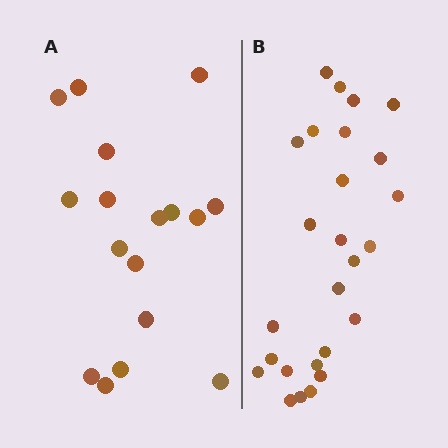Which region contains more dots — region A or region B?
Region B (the right region) has more dots.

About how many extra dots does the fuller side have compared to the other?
Region B has roughly 8 or so more dots than region A.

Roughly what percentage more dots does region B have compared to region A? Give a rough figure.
About 55% more.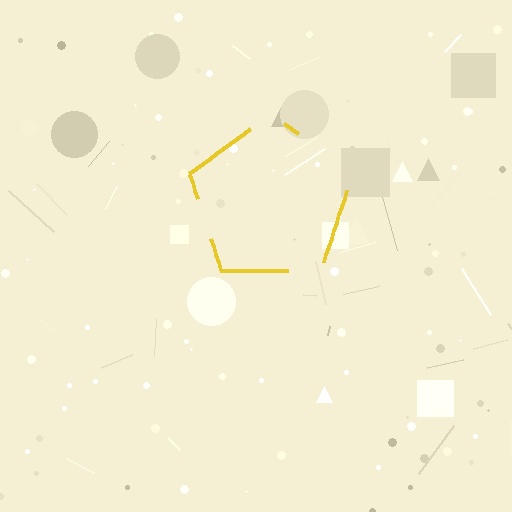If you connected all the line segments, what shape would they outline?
They would outline a pentagon.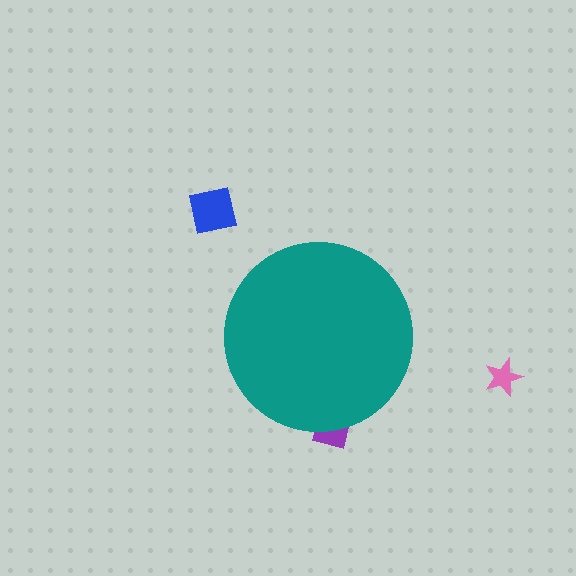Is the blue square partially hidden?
No, the blue square is fully visible.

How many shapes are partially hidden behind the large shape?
1 shape is partially hidden.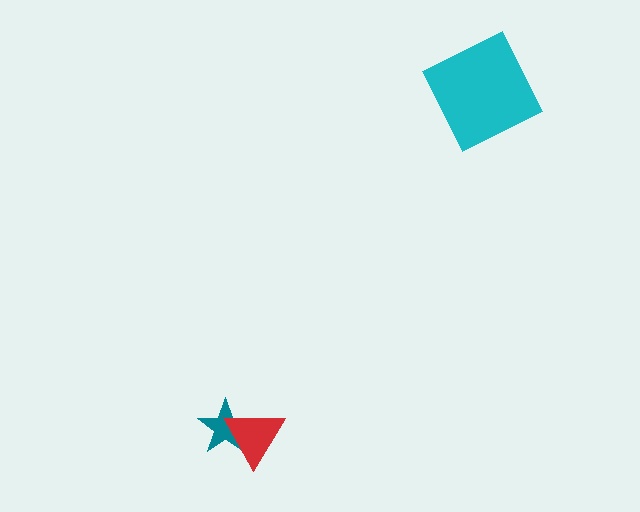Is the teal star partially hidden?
Yes, it is partially covered by another shape.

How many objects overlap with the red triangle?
1 object overlaps with the red triangle.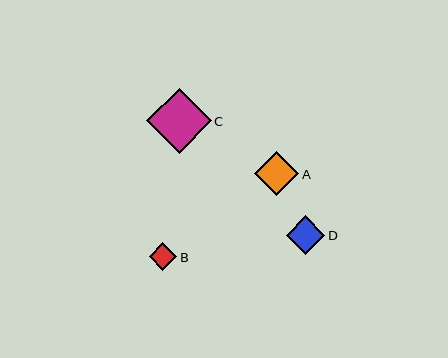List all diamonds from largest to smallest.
From largest to smallest: C, A, D, B.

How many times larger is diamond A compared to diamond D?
Diamond A is approximately 1.2 times the size of diamond D.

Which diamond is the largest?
Diamond C is the largest with a size of approximately 64 pixels.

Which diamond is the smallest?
Diamond B is the smallest with a size of approximately 28 pixels.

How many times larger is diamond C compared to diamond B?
Diamond C is approximately 2.3 times the size of diamond B.